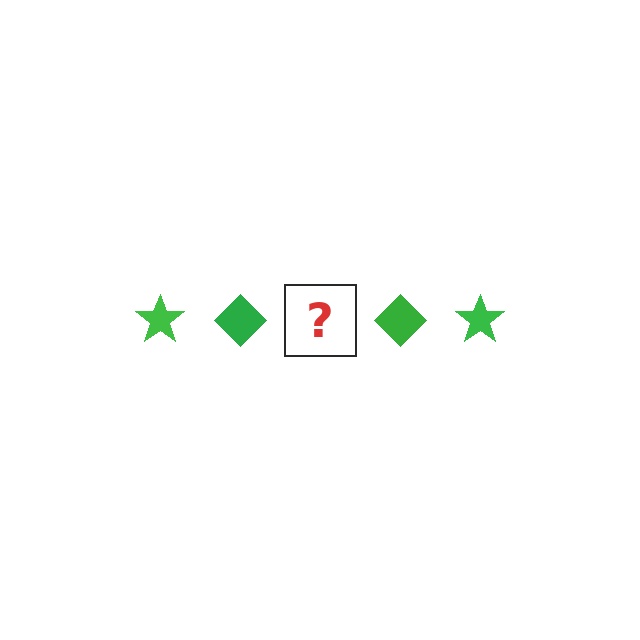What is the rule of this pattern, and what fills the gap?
The rule is that the pattern cycles through star, diamond shapes in green. The gap should be filled with a green star.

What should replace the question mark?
The question mark should be replaced with a green star.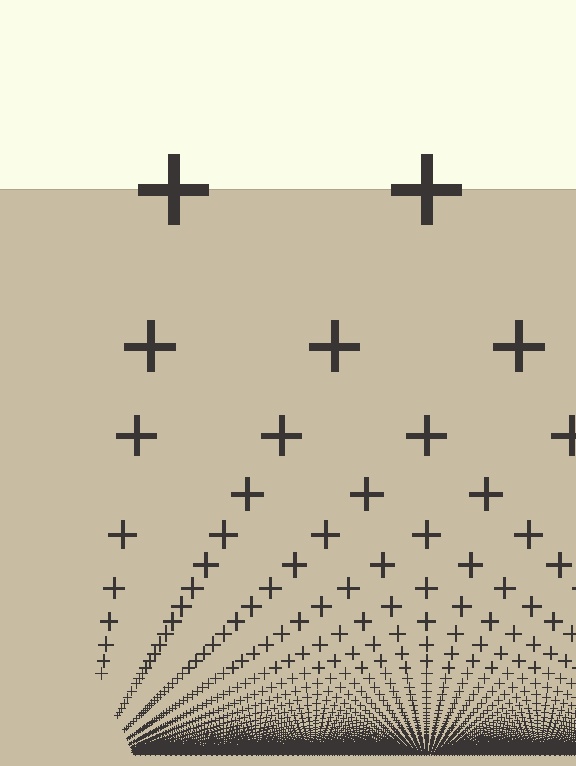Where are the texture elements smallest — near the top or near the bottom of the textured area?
Near the bottom.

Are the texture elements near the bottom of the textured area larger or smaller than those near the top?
Smaller. The gradient is inverted — elements near the bottom are smaller and denser.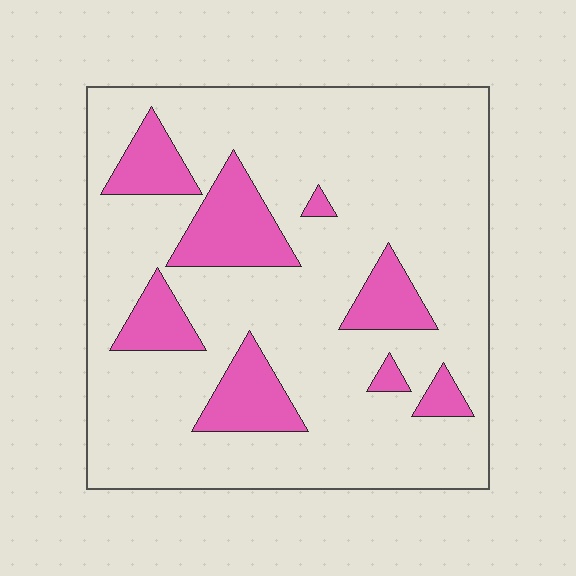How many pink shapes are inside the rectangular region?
8.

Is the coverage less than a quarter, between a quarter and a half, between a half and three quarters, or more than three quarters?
Less than a quarter.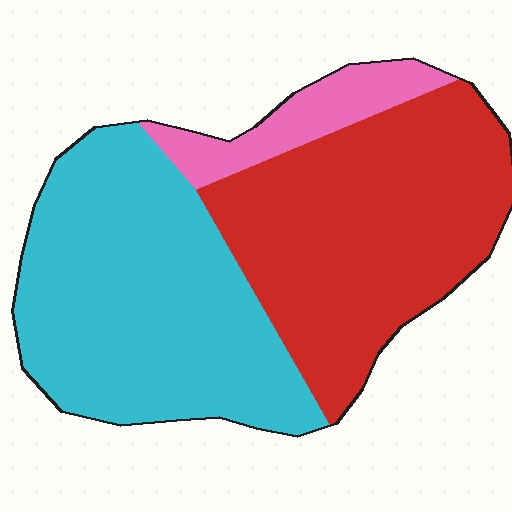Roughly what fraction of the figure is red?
Red covers roughly 45% of the figure.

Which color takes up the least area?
Pink, at roughly 10%.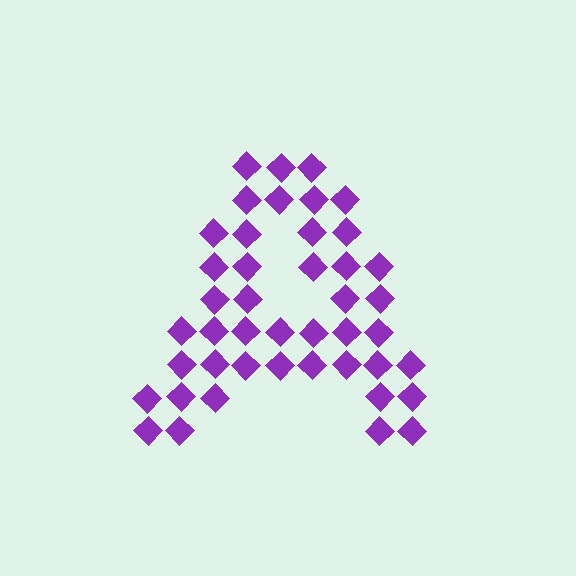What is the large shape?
The large shape is the letter A.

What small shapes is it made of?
It is made of small diamonds.